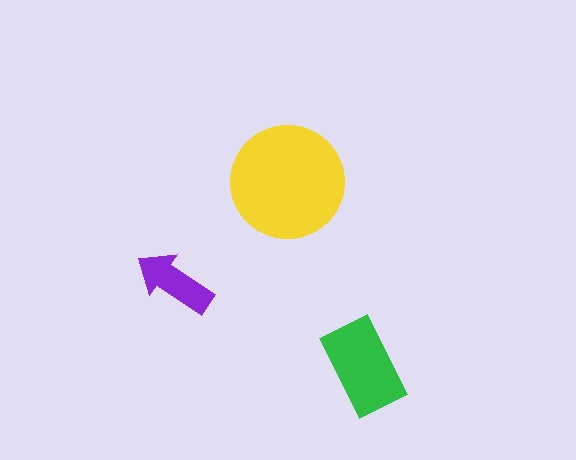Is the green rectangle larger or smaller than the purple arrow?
Larger.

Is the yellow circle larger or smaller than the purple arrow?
Larger.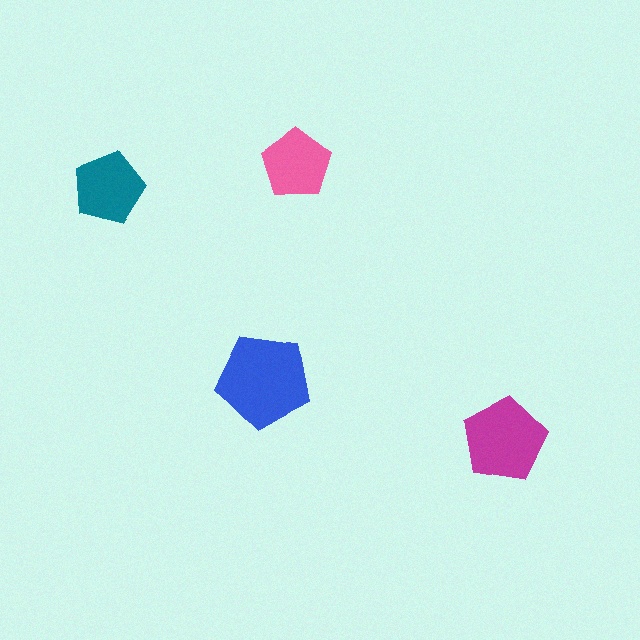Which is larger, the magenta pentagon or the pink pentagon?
The magenta one.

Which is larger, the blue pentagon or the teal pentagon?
The blue one.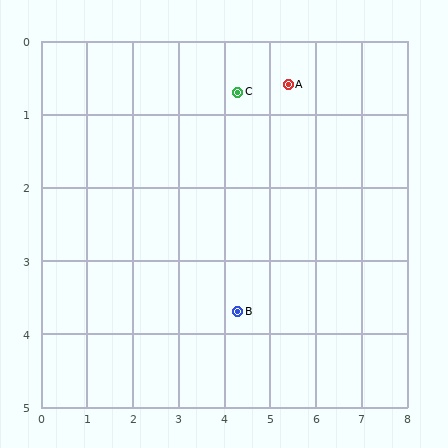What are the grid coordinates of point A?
Point A is at approximately (5.4, 0.6).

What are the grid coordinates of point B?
Point B is at approximately (4.3, 3.7).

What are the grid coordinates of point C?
Point C is at approximately (4.3, 0.7).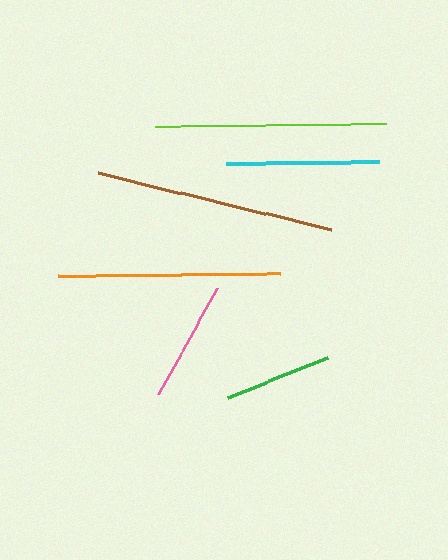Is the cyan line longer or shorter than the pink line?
The cyan line is longer than the pink line.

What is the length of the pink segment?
The pink segment is approximately 121 pixels long.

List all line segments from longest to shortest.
From longest to shortest: brown, lime, orange, cyan, pink, green.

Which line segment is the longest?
The brown line is the longest at approximately 241 pixels.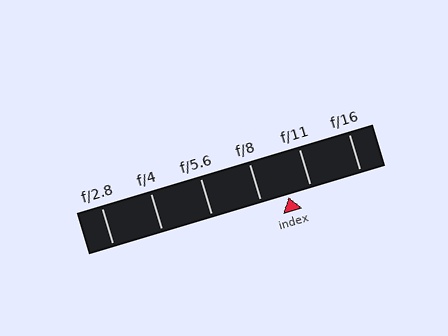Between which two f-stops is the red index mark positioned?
The index mark is between f/8 and f/11.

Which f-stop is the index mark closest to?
The index mark is closest to f/11.